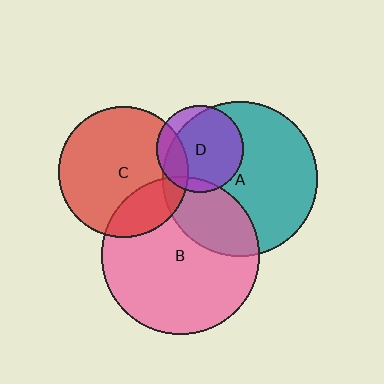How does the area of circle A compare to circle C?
Approximately 1.4 times.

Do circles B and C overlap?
Yes.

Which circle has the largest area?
Circle B (pink).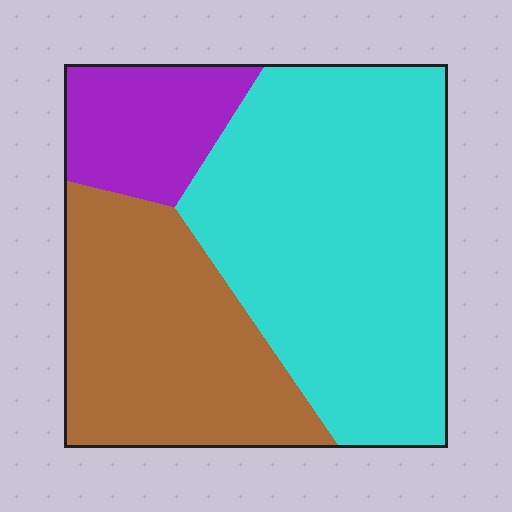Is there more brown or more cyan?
Cyan.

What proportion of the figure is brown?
Brown takes up about one third (1/3) of the figure.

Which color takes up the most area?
Cyan, at roughly 55%.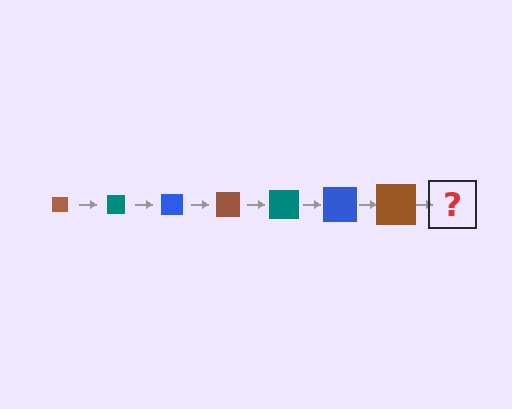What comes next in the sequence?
The next element should be a teal square, larger than the previous one.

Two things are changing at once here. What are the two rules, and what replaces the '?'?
The two rules are that the square grows larger each step and the color cycles through brown, teal, and blue. The '?' should be a teal square, larger than the previous one.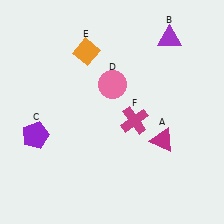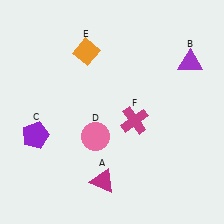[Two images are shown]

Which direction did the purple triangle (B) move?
The purple triangle (B) moved down.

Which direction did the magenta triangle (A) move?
The magenta triangle (A) moved left.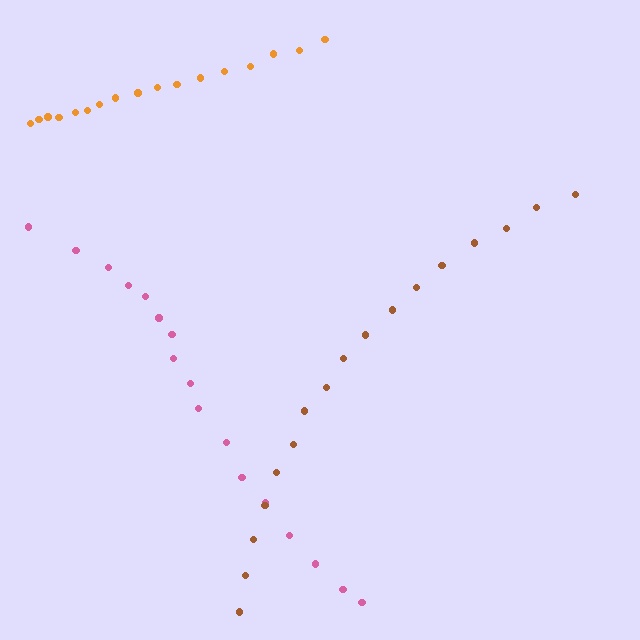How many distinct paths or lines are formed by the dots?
There are 3 distinct paths.